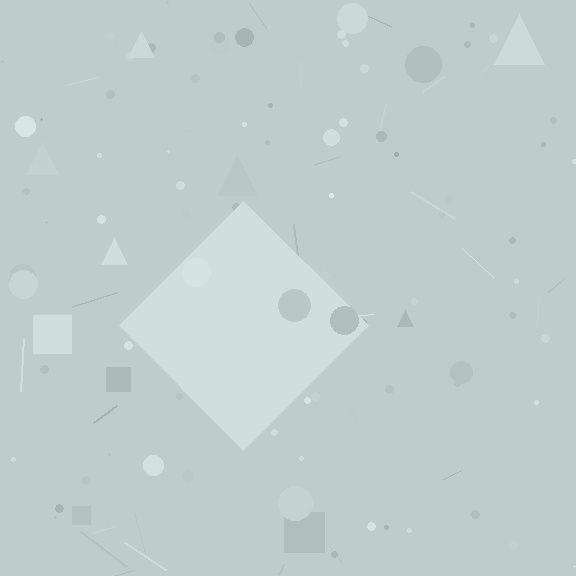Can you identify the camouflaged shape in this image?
The camouflaged shape is a diamond.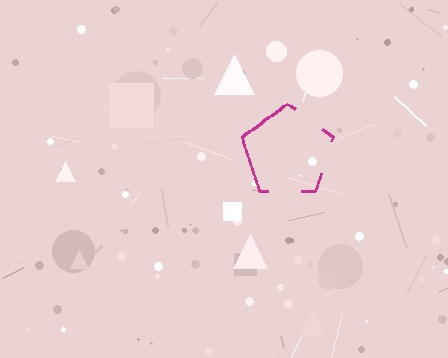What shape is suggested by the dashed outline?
The dashed outline suggests a pentagon.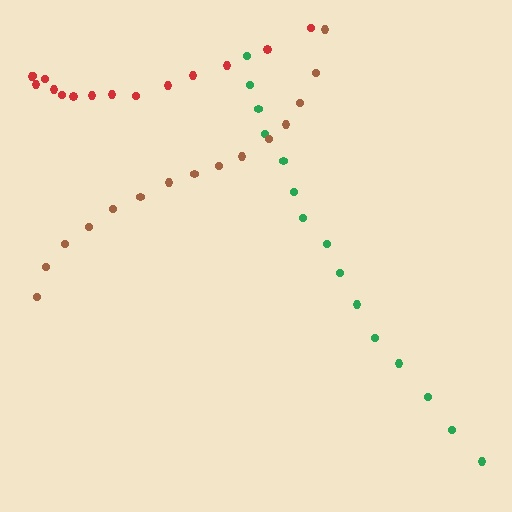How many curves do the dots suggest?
There are 3 distinct paths.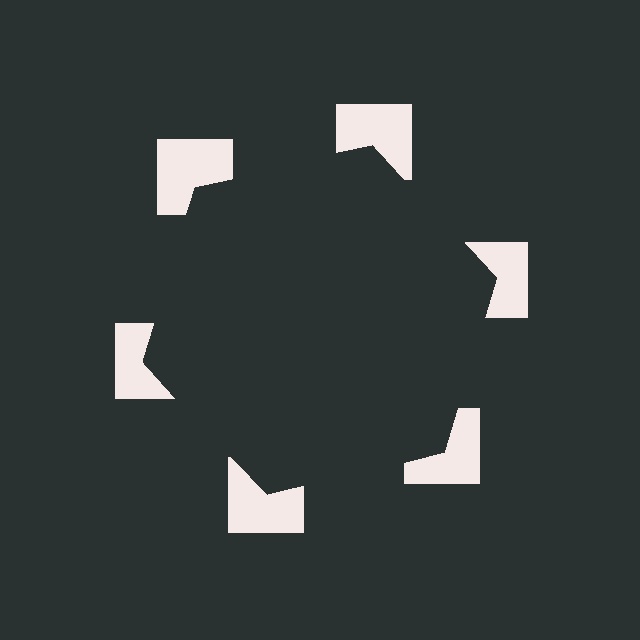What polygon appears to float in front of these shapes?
An illusory hexagon — its edges are inferred from the aligned wedge cuts in the notched squares, not physically drawn.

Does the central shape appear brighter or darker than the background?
It typically appears slightly darker than the background, even though no actual brightness change is drawn.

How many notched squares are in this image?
There are 6 — one at each vertex of the illusory hexagon.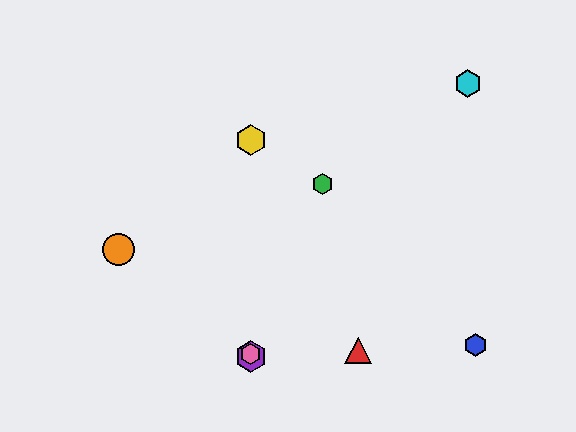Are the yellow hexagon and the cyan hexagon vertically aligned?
No, the yellow hexagon is at x≈251 and the cyan hexagon is at x≈468.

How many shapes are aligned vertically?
3 shapes (the yellow hexagon, the purple hexagon, the pink hexagon) are aligned vertically.